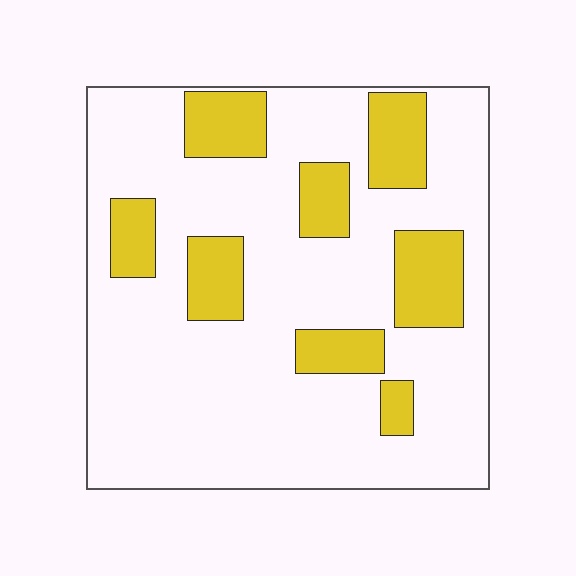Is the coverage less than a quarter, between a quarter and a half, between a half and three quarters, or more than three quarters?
Less than a quarter.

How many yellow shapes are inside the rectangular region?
8.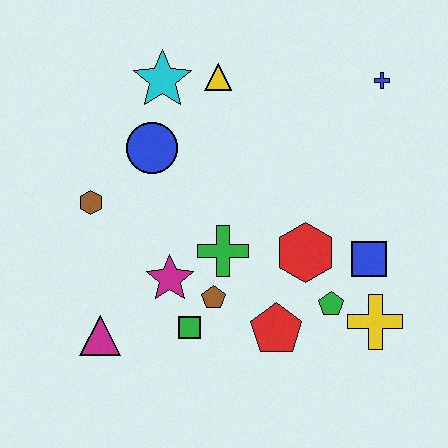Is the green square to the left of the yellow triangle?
Yes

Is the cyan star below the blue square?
No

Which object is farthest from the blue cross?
The magenta triangle is farthest from the blue cross.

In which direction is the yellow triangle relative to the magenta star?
The yellow triangle is above the magenta star.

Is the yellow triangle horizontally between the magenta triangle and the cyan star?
No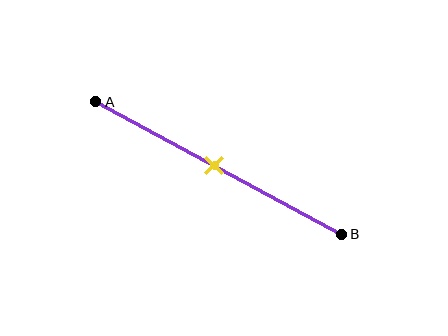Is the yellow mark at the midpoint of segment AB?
Yes, the mark is approximately at the midpoint.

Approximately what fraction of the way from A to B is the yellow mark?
The yellow mark is approximately 50% of the way from A to B.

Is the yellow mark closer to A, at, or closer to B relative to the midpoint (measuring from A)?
The yellow mark is approximately at the midpoint of segment AB.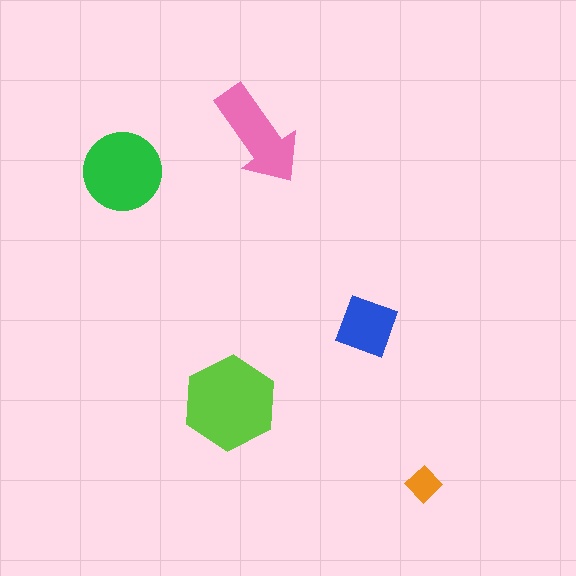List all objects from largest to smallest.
The lime hexagon, the green circle, the pink arrow, the blue diamond, the orange diamond.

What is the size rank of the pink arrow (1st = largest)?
3rd.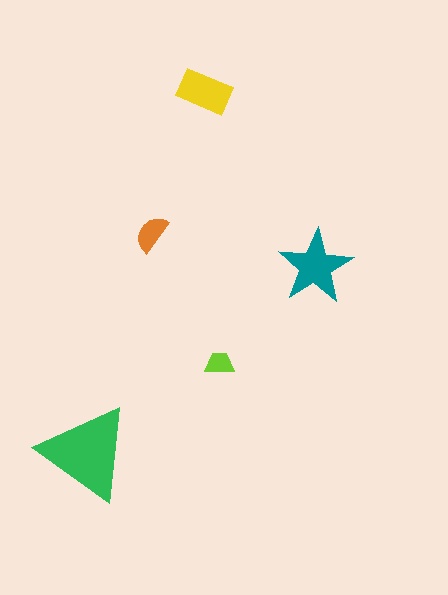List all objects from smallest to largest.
The lime trapezoid, the orange semicircle, the yellow rectangle, the teal star, the green triangle.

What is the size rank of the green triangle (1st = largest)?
1st.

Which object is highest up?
The yellow rectangle is topmost.